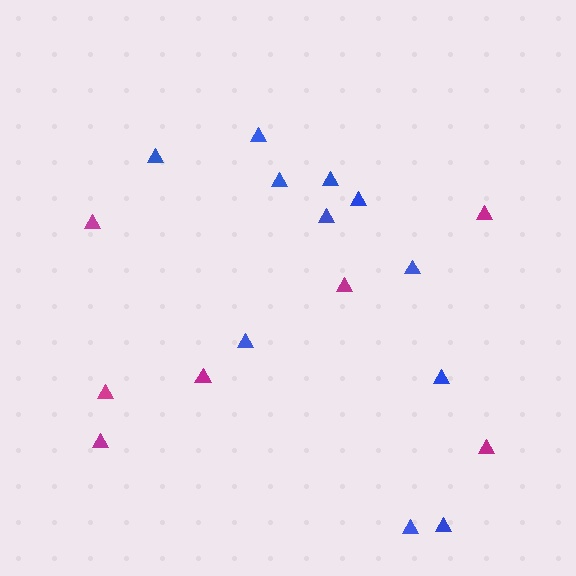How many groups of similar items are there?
There are 2 groups: one group of blue triangles (11) and one group of magenta triangles (7).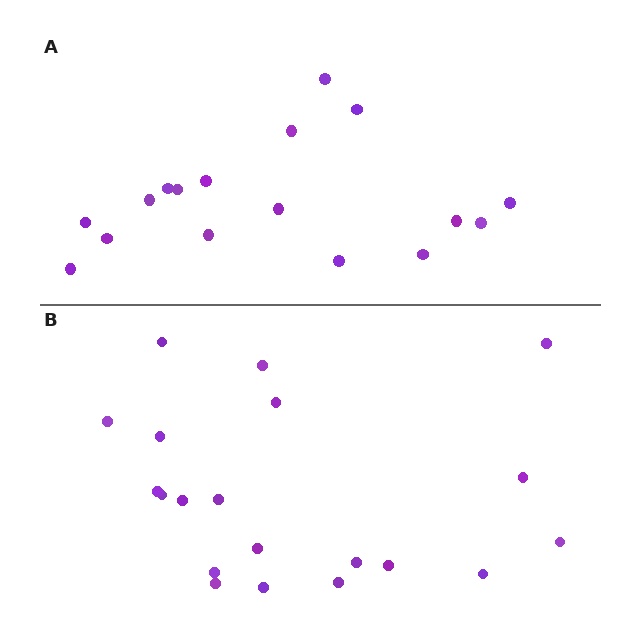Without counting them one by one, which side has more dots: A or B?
Region B (the bottom region) has more dots.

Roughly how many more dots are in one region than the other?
Region B has just a few more — roughly 2 or 3 more dots than region A.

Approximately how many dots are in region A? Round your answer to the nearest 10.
About 20 dots. (The exact count is 17, which rounds to 20.)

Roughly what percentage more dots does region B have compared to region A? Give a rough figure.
About 20% more.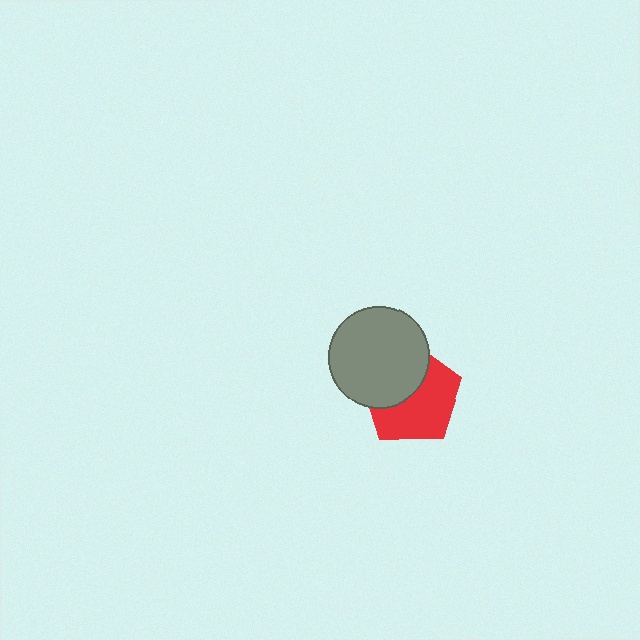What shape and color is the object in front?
The object in front is a gray circle.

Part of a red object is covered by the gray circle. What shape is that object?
It is a pentagon.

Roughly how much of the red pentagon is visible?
About half of it is visible (roughly 57%).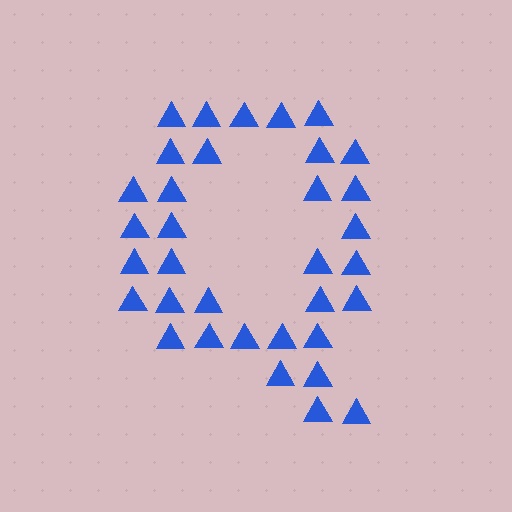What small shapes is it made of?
It is made of small triangles.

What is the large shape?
The large shape is the letter Q.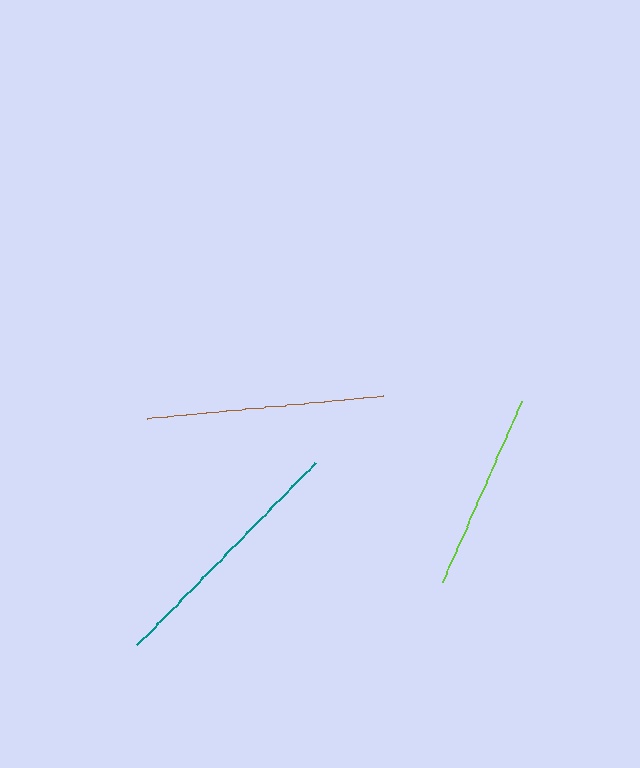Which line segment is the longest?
The teal line is the longest at approximately 254 pixels.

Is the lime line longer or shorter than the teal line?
The teal line is longer than the lime line.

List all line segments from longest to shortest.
From longest to shortest: teal, brown, lime.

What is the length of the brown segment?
The brown segment is approximately 237 pixels long.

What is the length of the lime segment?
The lime segment is approximately 197 pixels long.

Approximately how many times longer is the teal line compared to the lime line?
The teal line is approximately 1.3 times the length of the lime line.